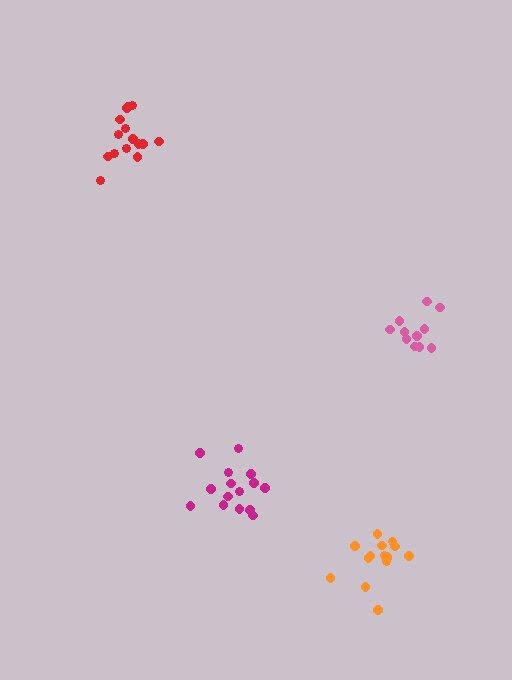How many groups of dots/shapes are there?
There are 4 groups.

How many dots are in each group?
Group 1: 11 dots, Group 2: 15 dots, Group 3: 15 dots, Group 4: 15 dots (56 total).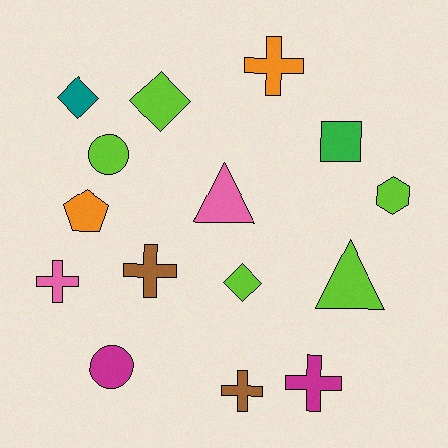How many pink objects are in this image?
There are 2 pink objects.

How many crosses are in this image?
There are 5 crosses.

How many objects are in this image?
There are 15 objects.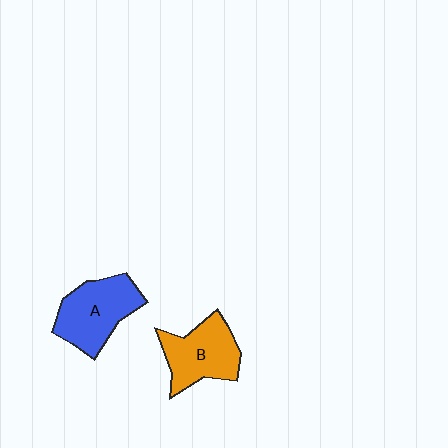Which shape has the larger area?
Shape A (blue).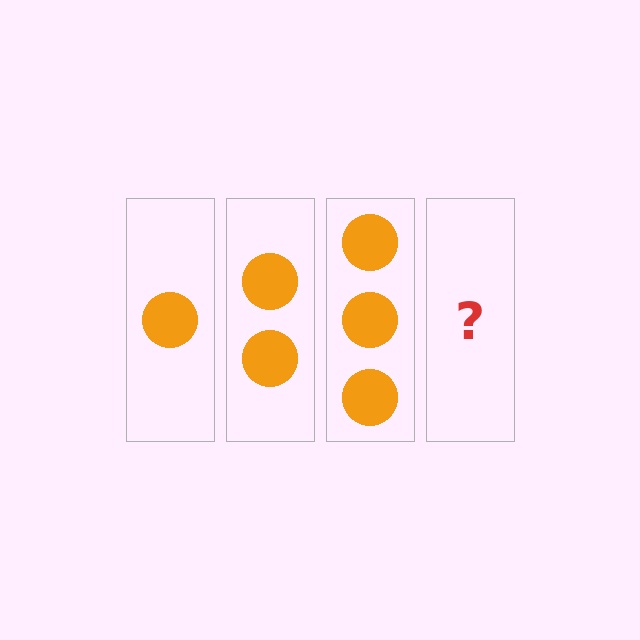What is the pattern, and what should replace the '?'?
The pattern is that each step adds one more circle. The '?' should be 4 circles.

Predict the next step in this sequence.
The next step is 4 circles.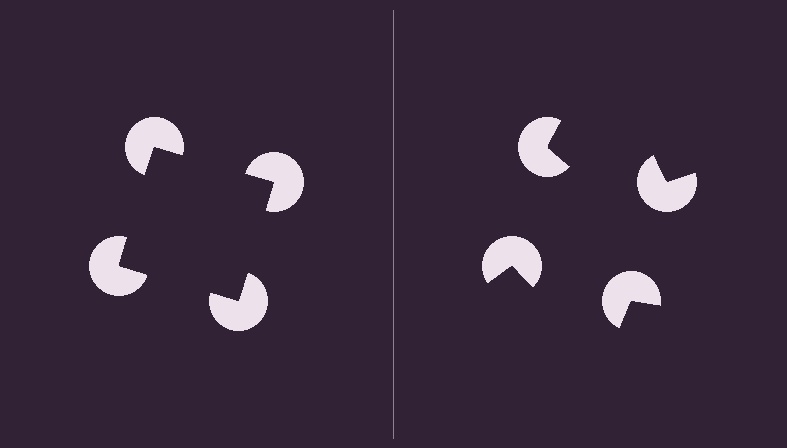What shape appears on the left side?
An illusory square.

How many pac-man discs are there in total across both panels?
8 — 4 on each side.